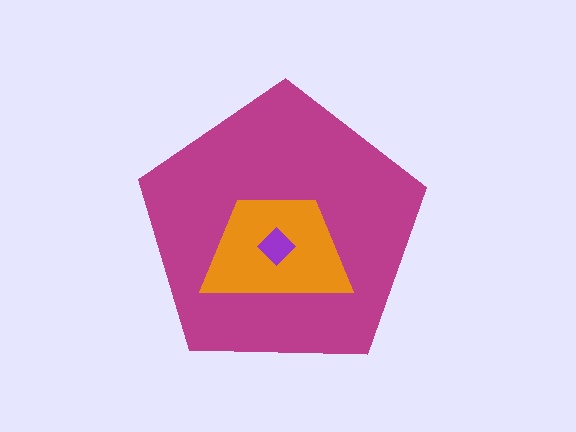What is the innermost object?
The purple diamond.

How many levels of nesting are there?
3.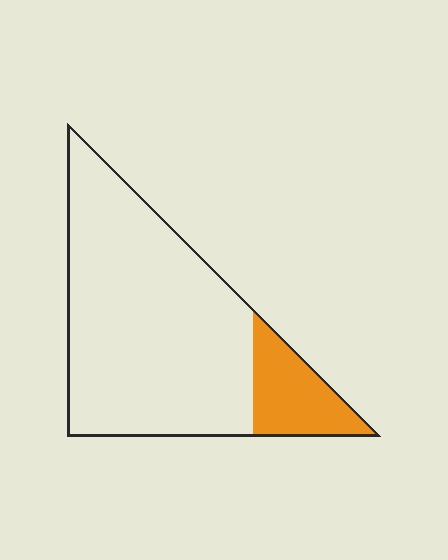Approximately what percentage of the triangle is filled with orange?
Approximately 15%.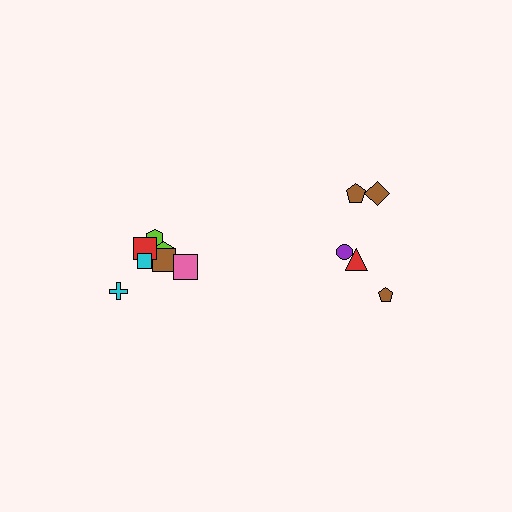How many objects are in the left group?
There are 7 objects.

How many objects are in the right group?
There are 5 objects.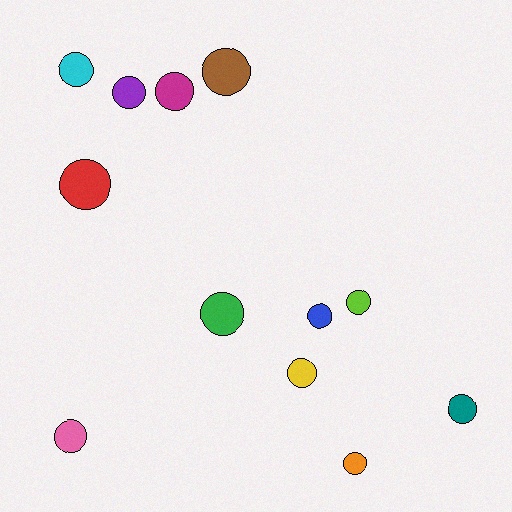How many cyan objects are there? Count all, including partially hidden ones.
There is 1 cyan object.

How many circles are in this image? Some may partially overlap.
There are 12 circles.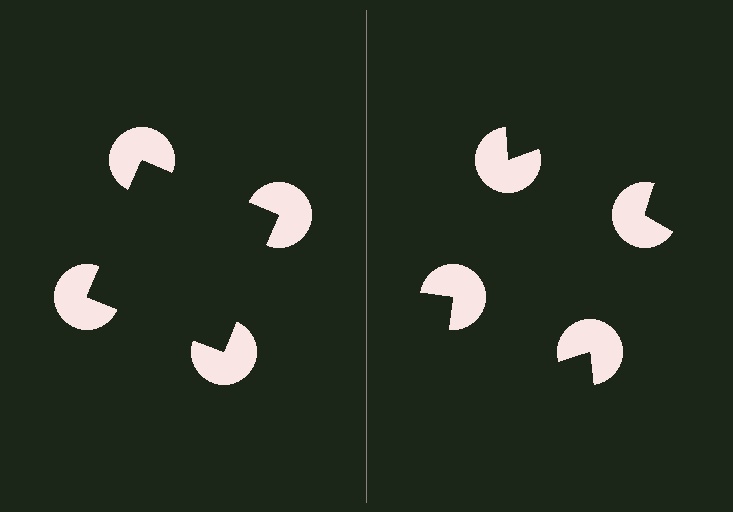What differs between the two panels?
The pac-man discs are positioned identically on both sides; only the wedge orientations differ. On the left they align to a square; on the right they are misaligned.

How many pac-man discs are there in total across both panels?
8 — 4 on each side.